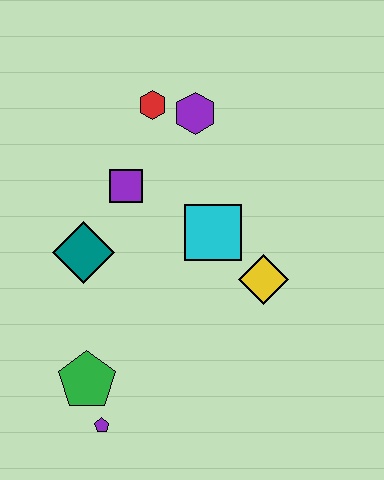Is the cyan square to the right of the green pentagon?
Yes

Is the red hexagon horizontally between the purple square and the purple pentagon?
No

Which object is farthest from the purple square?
The purple pentagon is farthest from the purple square.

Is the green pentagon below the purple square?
Yes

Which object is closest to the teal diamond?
The purple square is closest to the teal diamond.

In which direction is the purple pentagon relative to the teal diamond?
The purple pentagon is below the teal diamond.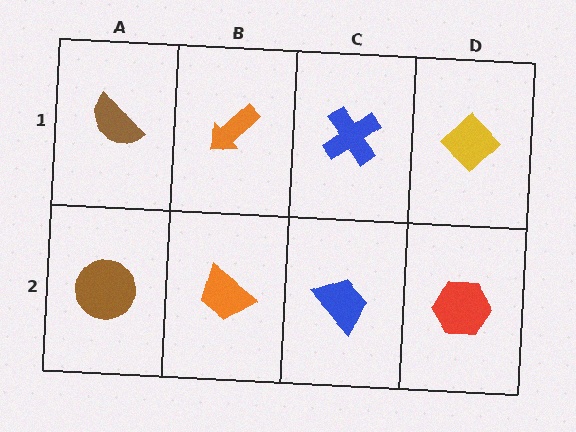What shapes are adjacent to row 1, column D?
A red hexagon (row 2, column D), a blue cross (row 1, column C).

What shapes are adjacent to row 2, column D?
A yellow diamond (row 1, column D), a blue trapezoid (row 2, column C).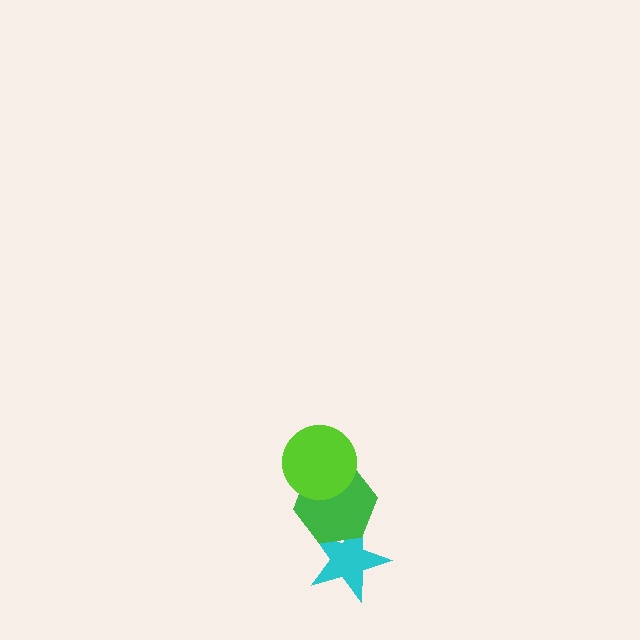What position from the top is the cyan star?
The cyan star is 3rd from the top.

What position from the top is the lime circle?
The lime circle is 1st from the top.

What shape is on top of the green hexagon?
The lime circle is on top of the green hexagon.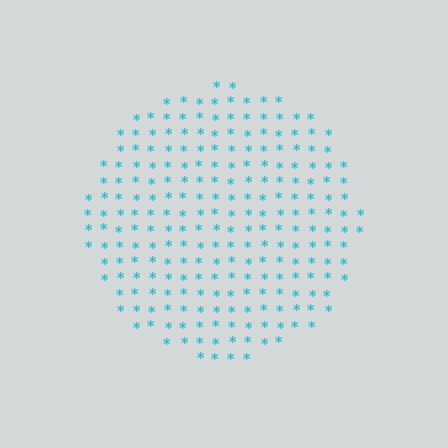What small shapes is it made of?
It is made of small asterisks.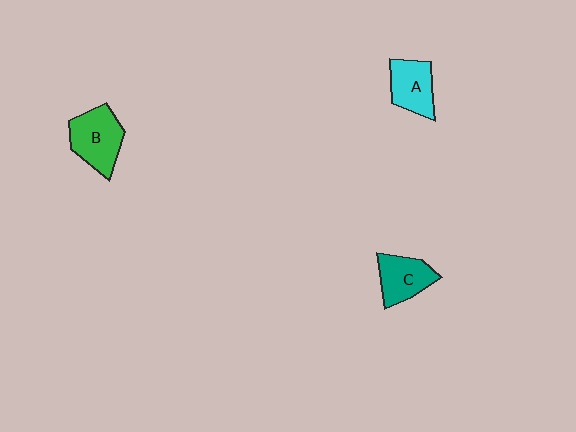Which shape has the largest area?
Shape B (green).